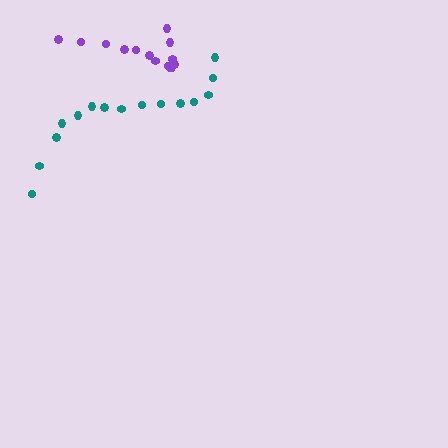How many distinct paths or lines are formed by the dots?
There are 2 distinct paths.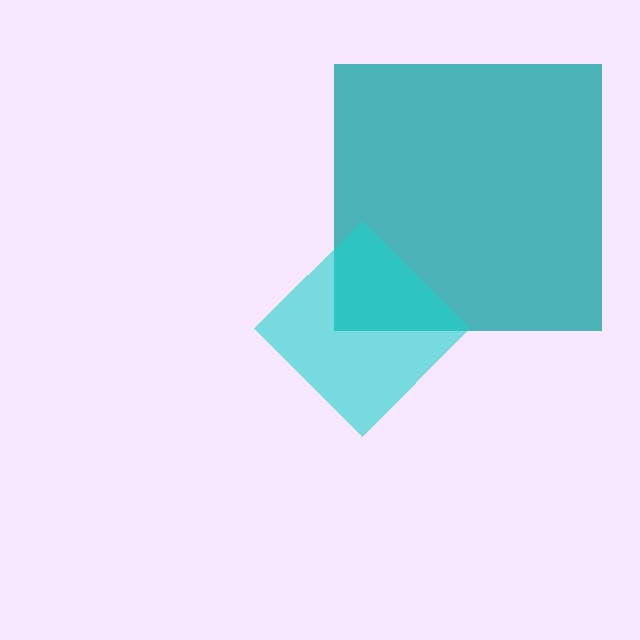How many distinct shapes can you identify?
There are 2 distinct shapes: a teal square, a cyan diamond.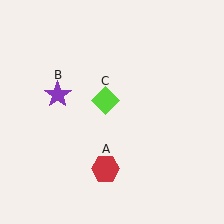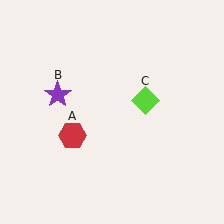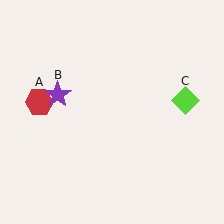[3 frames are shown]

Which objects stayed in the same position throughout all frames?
Purple star (object B) remained stationary.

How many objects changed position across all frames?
2 objects changed position: red hexagon (object A), lime diamond (object C).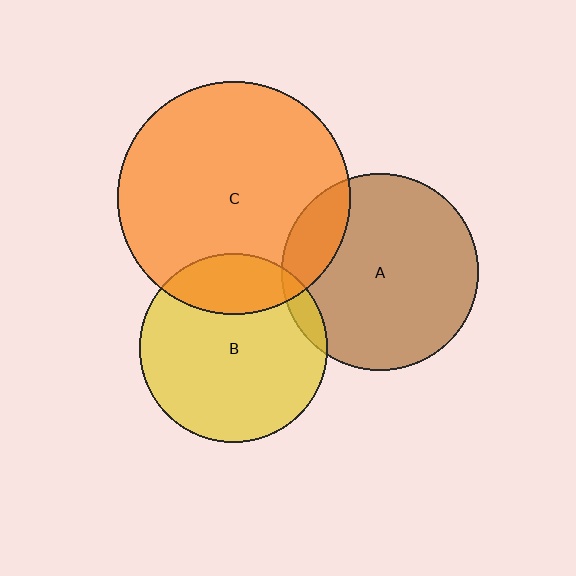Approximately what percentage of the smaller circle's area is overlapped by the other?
Approximately 15%.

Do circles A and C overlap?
Yes.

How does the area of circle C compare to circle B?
Approximately 1.5 times.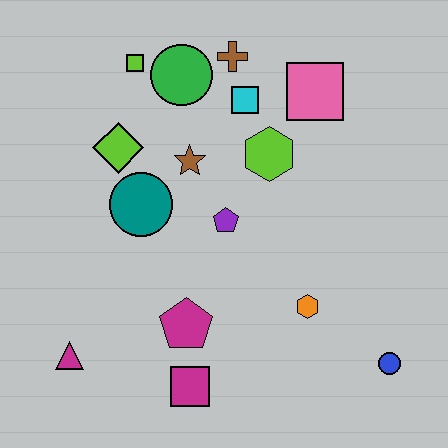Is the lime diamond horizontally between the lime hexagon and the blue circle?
No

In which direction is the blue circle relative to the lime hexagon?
The blue circle is below the lime hexagon.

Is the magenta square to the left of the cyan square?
Yes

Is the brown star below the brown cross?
Yes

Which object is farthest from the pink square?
The magenta triangle is farthest from the pink square.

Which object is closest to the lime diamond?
The teal circle is closest to the lime diamond.